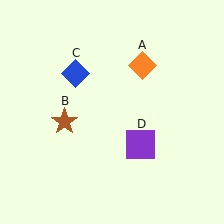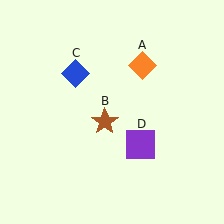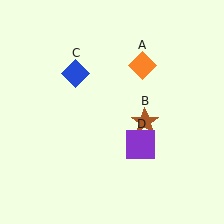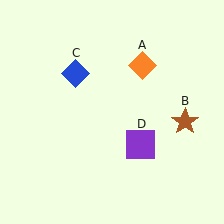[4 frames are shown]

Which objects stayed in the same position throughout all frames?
Orange diamond (object A) and blue diamond (object C) and purple square (object D) remained stationary.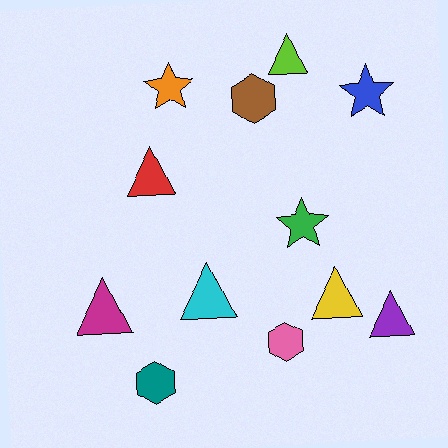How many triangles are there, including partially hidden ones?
There are 6 triangles.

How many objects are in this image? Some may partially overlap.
There are 12 objects.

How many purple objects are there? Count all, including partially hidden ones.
There is 1 purple object.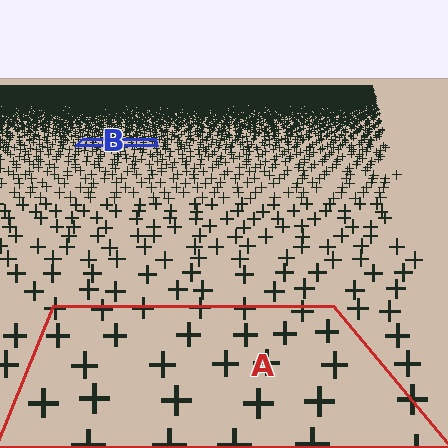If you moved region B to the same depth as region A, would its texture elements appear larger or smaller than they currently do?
They would appear larger. At a closer depth, the same texture elements are projected at a bigger on-screen size.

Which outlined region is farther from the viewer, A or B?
Region B is farther from the viewer — the texture elements inside it appear smaller and more densely packed.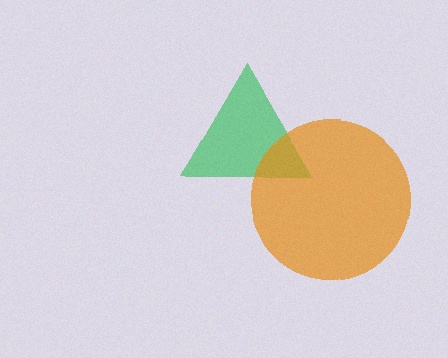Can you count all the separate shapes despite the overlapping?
Yes, there are 2 separate shapes.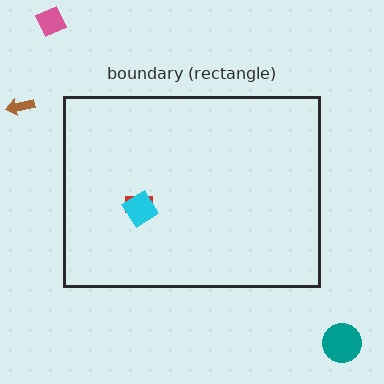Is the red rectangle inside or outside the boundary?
Inside.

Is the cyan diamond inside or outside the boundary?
Inside.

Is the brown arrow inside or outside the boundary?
Outside.